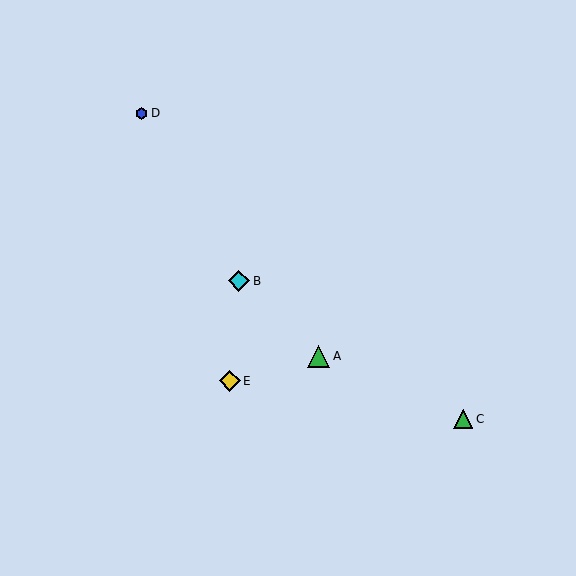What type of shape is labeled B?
Shape B is a cyan diamond.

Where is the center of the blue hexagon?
The center of the blue hexagon is at (142, 113).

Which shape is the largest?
The cyan diamond (labeled B) is the largest.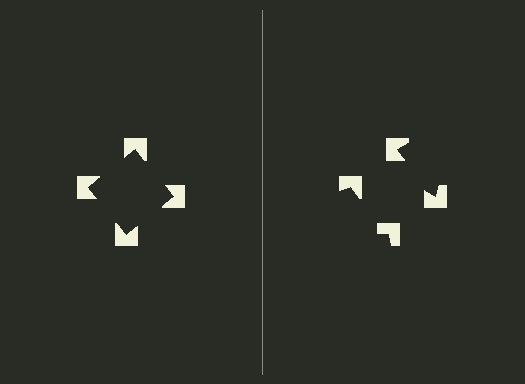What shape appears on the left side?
An illusory square.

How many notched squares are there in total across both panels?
8 — 4 on each side.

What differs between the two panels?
The notched squares are positioned identically on both sides; only the wedge orientations differ. On the left they align to a square; on the right they are misaligned.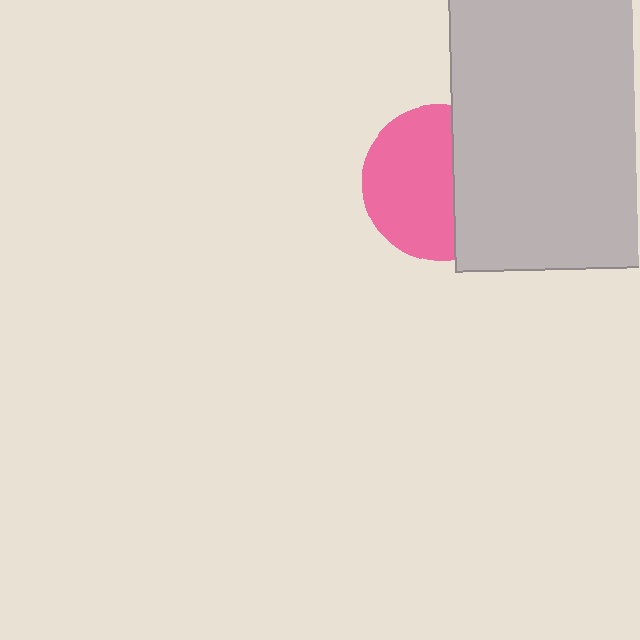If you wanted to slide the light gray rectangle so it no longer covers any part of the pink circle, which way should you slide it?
Slide it right — that is the most direct way to separate the two shapes.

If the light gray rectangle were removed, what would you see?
You would see the complete pink circle.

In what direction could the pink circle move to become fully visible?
The pink circle could move left. That would shift it out from behind the light gray rectangle entirely.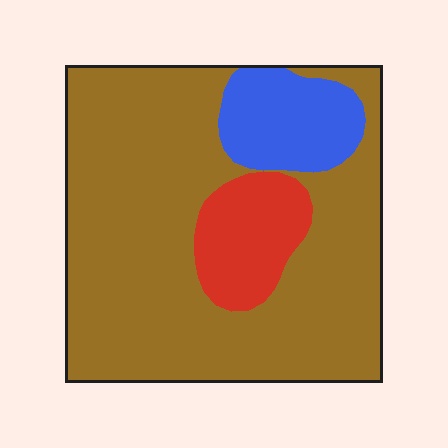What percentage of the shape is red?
Red takes up less than a quarter of the shape.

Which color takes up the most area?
Brown, at roughly 75%.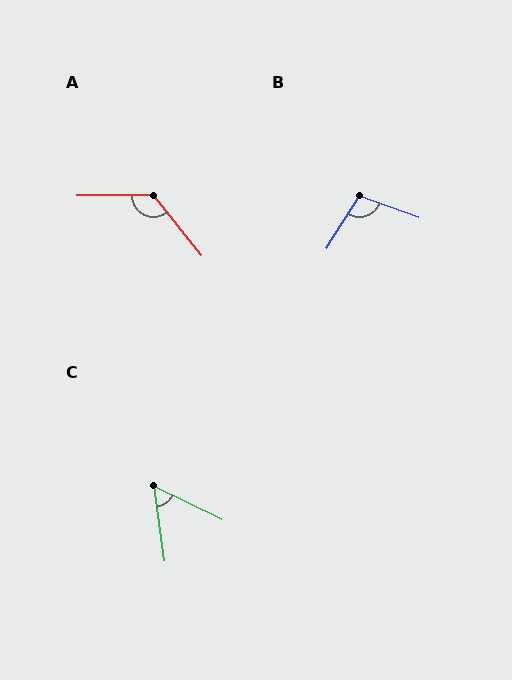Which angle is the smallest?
C, at approximately 56 degrees.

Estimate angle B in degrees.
Approximately 102 degrees.